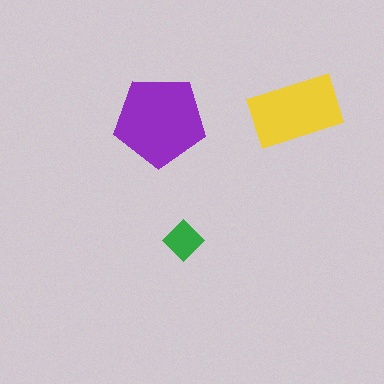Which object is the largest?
The purple pentagon.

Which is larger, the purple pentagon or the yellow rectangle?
The purple pentagon.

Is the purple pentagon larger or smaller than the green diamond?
Larger.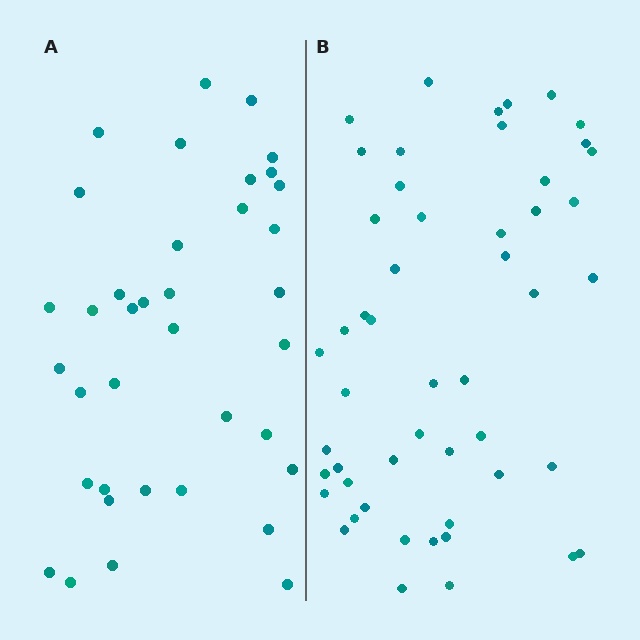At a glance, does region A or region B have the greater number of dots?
Region B (the right region) has more dots.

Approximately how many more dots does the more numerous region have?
Region B has approximately 15 more dots than region A.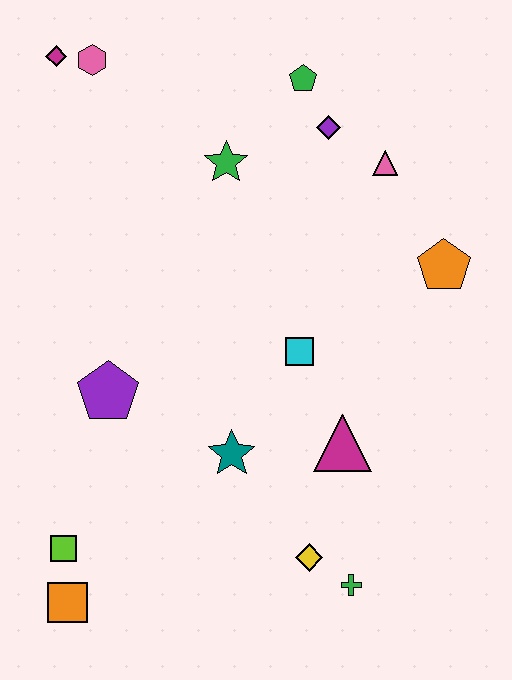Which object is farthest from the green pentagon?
The orange square is farthest from the green pentagon.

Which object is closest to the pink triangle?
The purple diamond is closest to the pink triangle.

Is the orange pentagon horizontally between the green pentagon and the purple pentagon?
No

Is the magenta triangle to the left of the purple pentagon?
No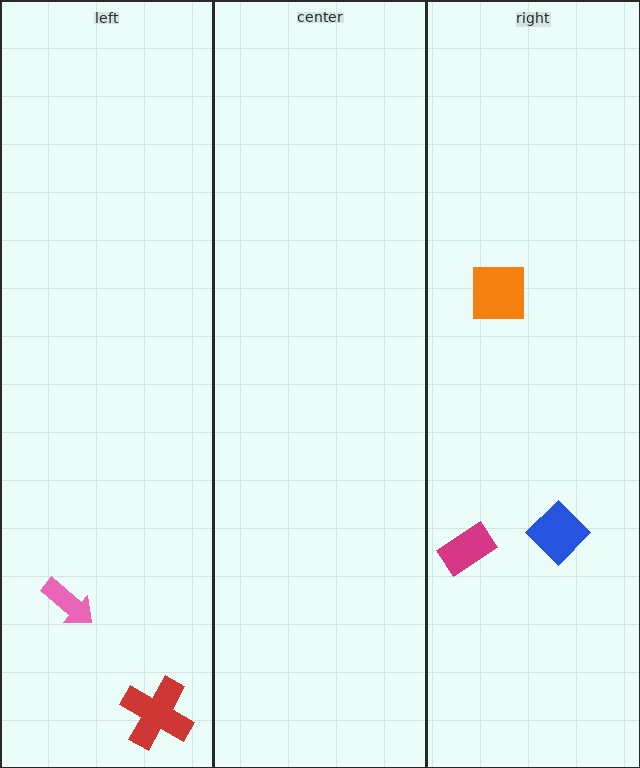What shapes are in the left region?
The red cross, the pink arrow.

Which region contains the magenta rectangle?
The right region.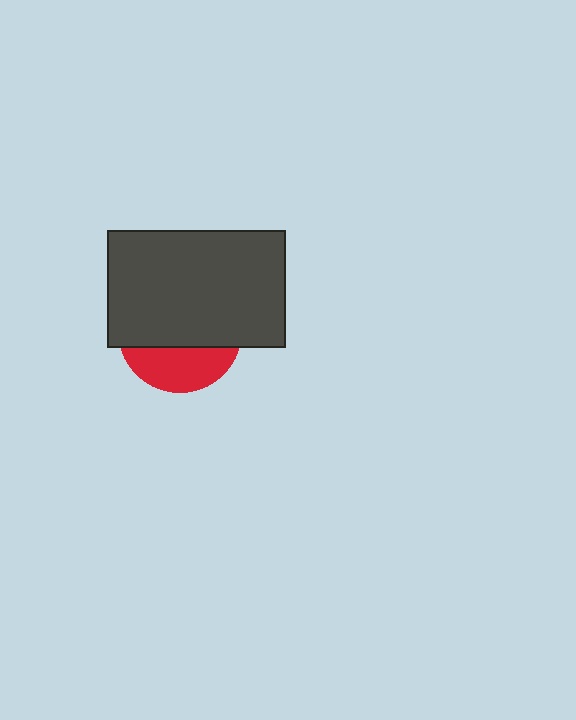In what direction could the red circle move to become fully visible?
The red circle could move down. That would shift it out from behind the dark gray rectangle entirely.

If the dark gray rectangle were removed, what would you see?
You would see the complete red circle.